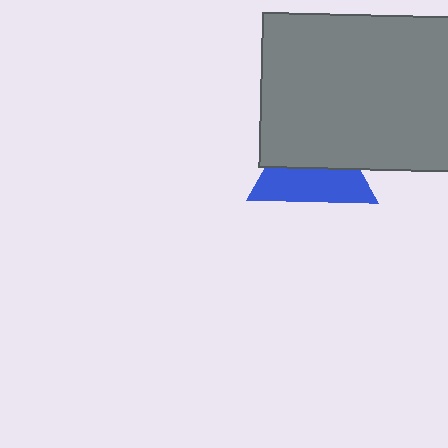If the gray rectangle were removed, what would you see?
You would see the complete blue triangle.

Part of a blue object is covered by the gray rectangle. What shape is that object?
It is a triangle.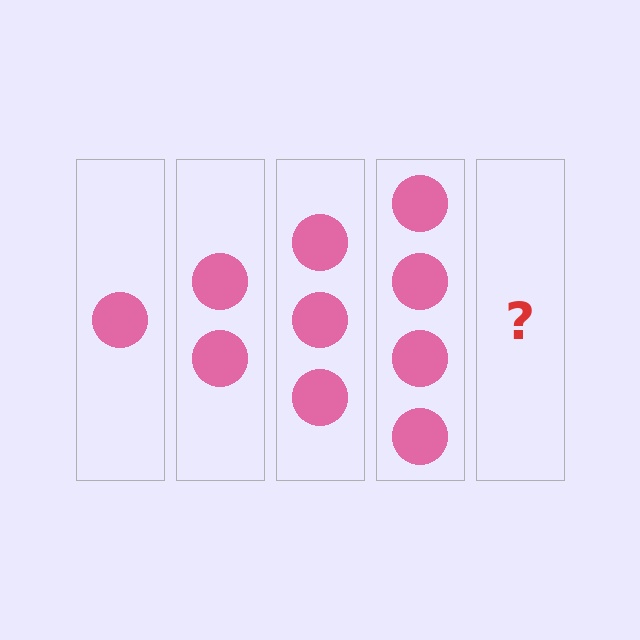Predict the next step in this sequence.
The next step is 5 circles.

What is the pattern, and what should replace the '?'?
The pattern is that each step adds one more circle. The '?' should be 5 circles.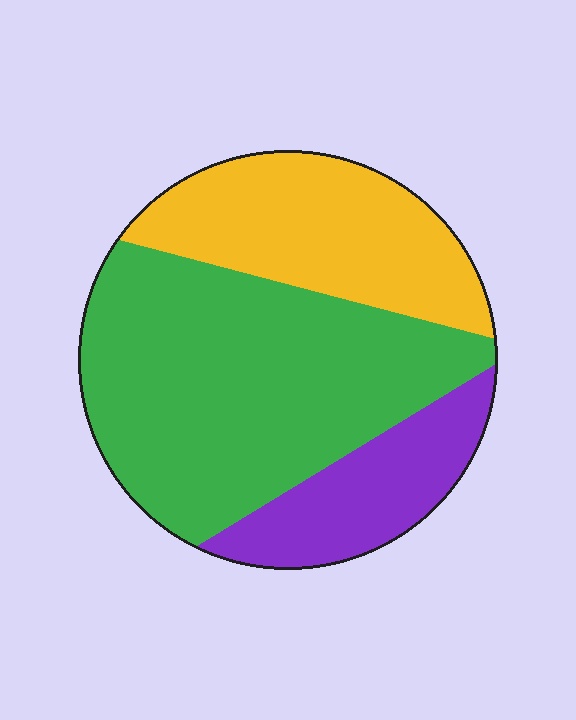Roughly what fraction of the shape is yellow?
Yellow covers roughly 30% of the shape.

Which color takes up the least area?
Purple, at roughly 20%.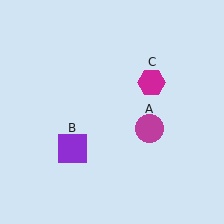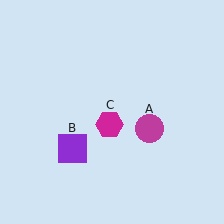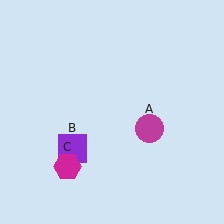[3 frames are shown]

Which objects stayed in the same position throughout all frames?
Magenta circle (object A) and purple square (object B) remained stationary.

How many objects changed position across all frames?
1 object changed position: magenta hexagon (object C).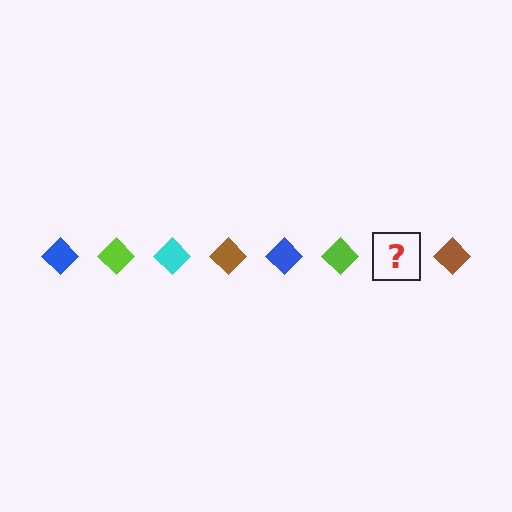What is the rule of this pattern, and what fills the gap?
The rule is that the pattern cycles through blue, lime, cyan, brown diamonds. The gap should be filled with a cyan diamond.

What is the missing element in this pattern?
The missing element is a cyan diamond.